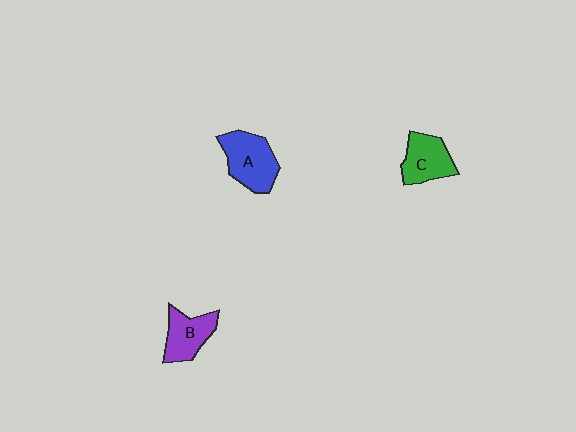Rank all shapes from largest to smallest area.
From largest to smallest: A (blue), C (green), B (purple).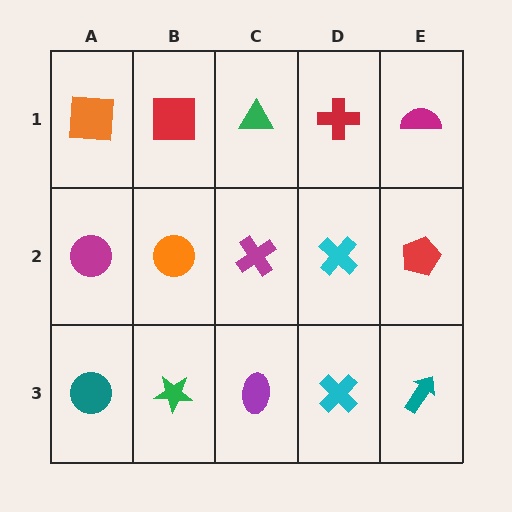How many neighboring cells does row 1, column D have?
3.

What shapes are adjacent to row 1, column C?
A magenta cross (row 2, column C), a red square (row 1, column B), a red cross (row 1, column D).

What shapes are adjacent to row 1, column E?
A red pentagon (row 2, column E), a red cross (row 1, column D).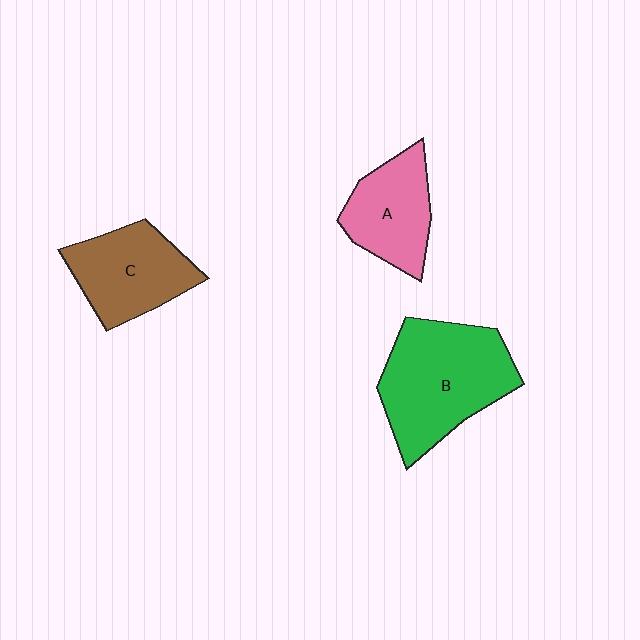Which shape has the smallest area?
Shape A (pink).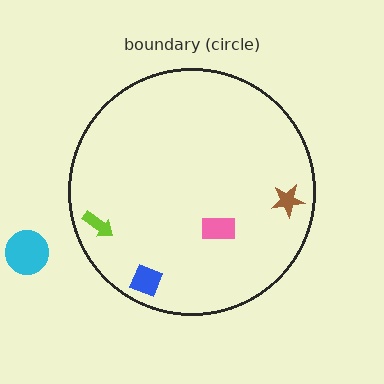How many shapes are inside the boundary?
4 inside, 1 outside.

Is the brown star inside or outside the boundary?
Inside.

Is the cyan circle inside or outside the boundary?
Outside.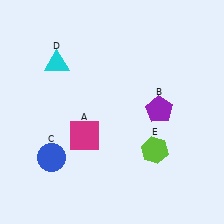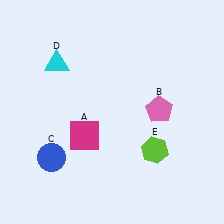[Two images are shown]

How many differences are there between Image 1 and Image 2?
There is 1 difference between the two images.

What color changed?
The pentagon (B) changed from purple in Image 1 to pink in Image 2.